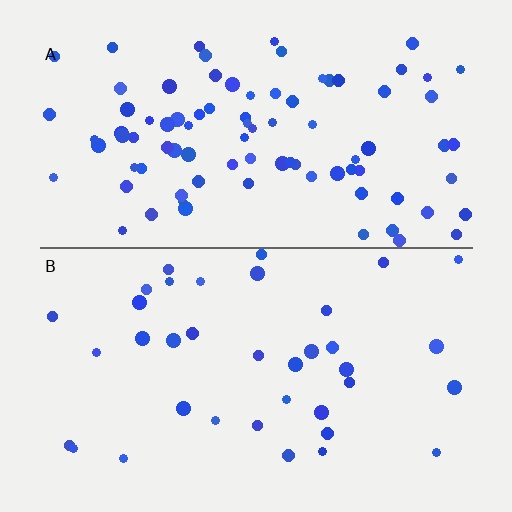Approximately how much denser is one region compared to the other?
Approximately 2.3× — region A over region B.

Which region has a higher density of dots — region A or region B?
A (the top).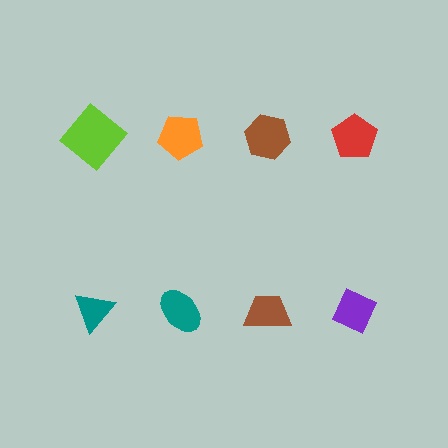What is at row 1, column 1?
A lime diamond.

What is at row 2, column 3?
A brown trapezoid.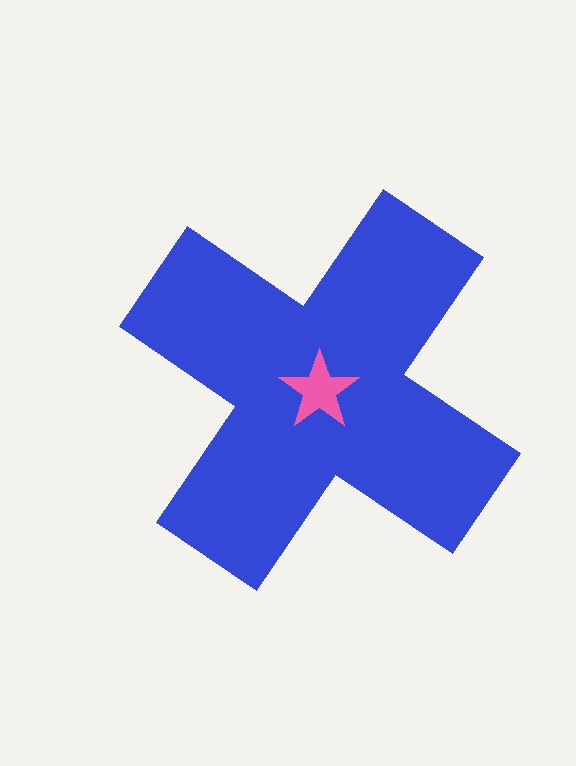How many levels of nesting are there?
2.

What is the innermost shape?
The pink star.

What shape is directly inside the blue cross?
The pink star.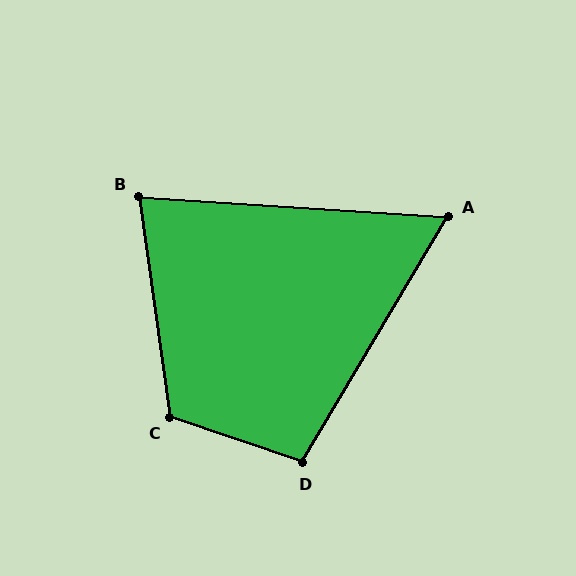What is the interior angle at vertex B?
Approximately 78 degrees (acute).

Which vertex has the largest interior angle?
C, at approximately 117 degrees.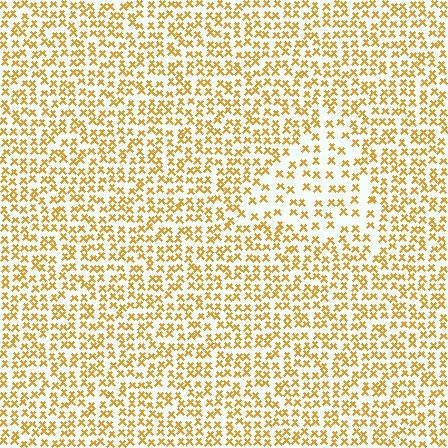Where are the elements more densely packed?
The elements are more densely packed outside the triangle boundary.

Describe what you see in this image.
The image contains small orange elements arranged at two different densities. A triangle-shaped region is visible where the elements are less densely packed than the surrounding area.